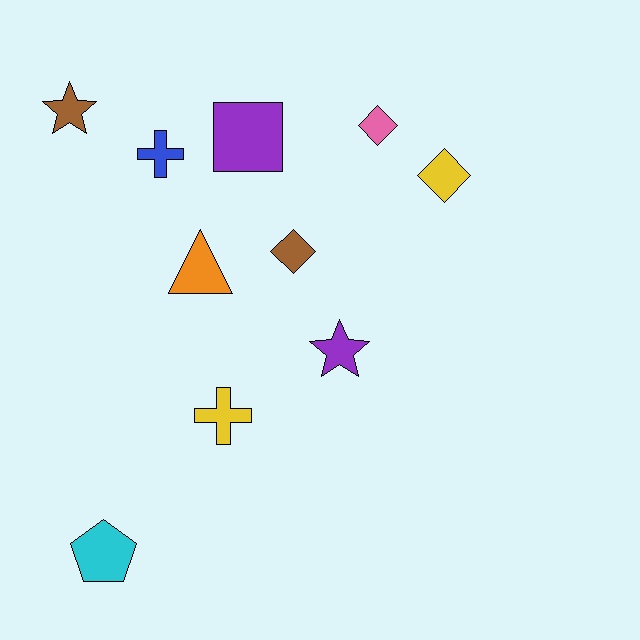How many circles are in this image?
There are no circles.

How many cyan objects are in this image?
There is 1 cyan object.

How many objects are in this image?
There are 10 objects.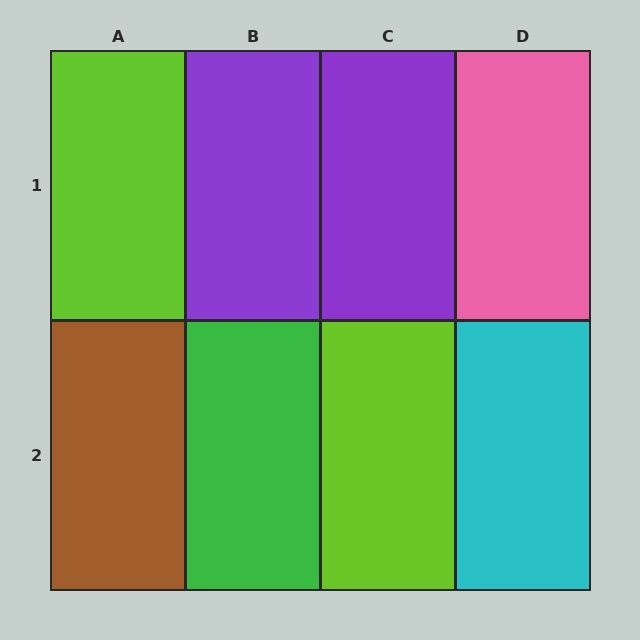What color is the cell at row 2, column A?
Brown.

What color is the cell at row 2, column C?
Lime.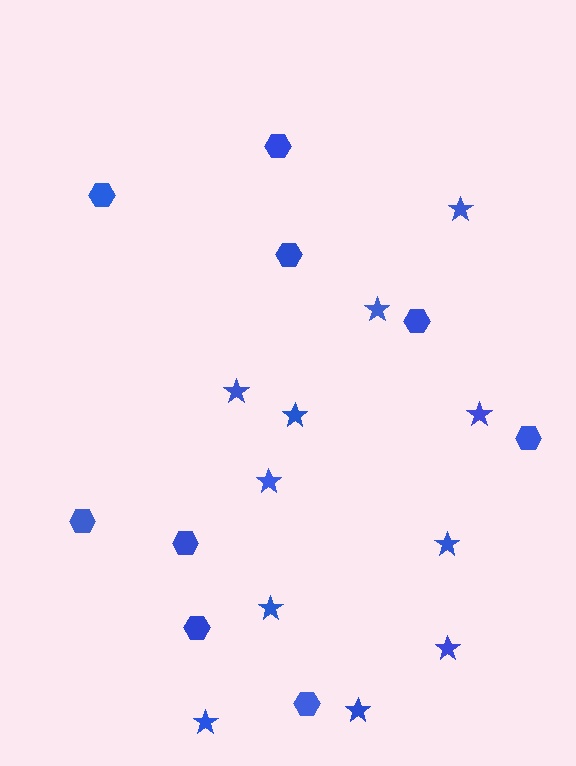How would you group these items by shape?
There are 2 groups: one group of hexagons (9) and one group of stars (11).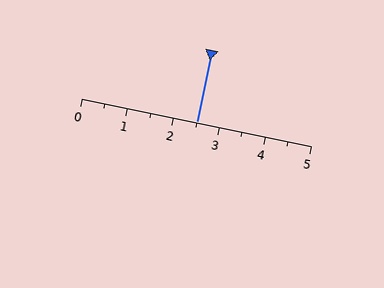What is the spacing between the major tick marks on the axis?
The major ticks are spaced 1 apart.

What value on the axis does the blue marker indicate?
The marker indicates approximately 2.5.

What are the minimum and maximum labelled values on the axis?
The axis runs from 0 to 5.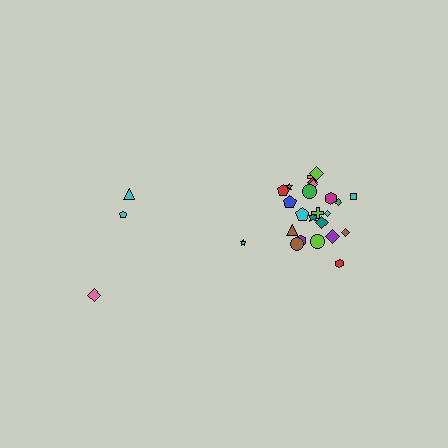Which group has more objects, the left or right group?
The right group.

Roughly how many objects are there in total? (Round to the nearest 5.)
Roughly 30 objects in total.